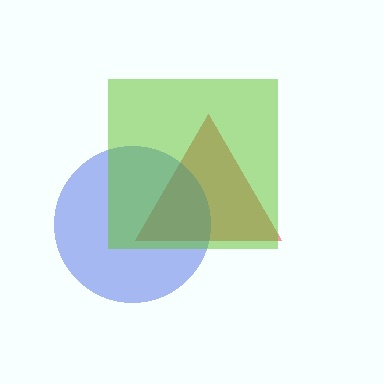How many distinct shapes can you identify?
There are 3 distinct shapes: a red triangle, a blue circle, a lime square.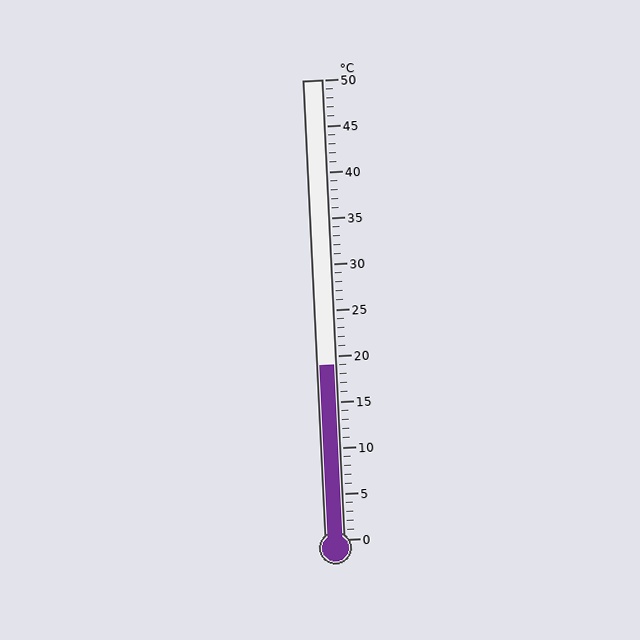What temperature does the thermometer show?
The thermometer shows approximately 19°C.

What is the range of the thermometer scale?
The thermometer scale ranges from 0°C to 50°C.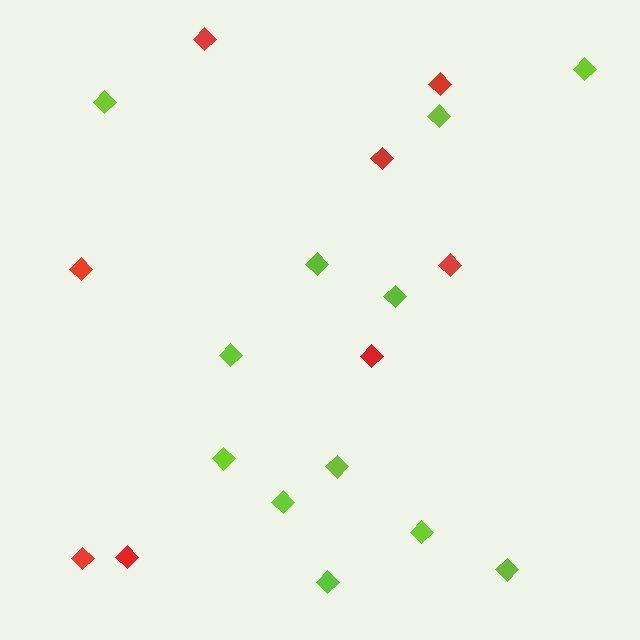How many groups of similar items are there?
There are 2 groups: one group of red diamonds (8) and one group of lime diamonds (12).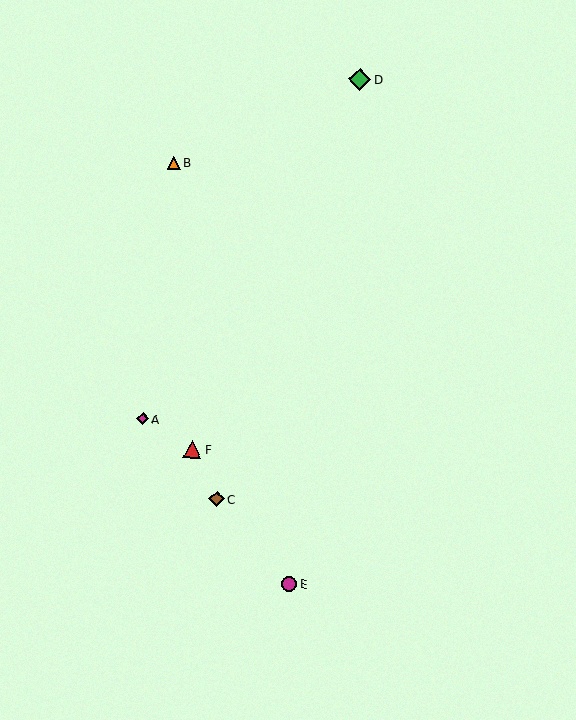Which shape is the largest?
The green diamond (labeled D) is the largest.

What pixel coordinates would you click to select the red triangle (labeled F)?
Click at (192, 449) to select the red triangle F.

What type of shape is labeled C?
Shape C is a brown diamond.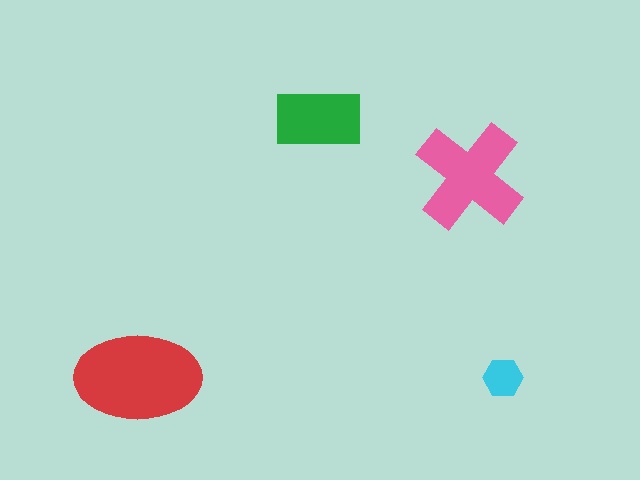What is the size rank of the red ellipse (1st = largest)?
1st.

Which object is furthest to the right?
The cyan hexagon is rightmost.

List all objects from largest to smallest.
The red ellipse, the pink cross, the green rectangle, the cyan hexagon.